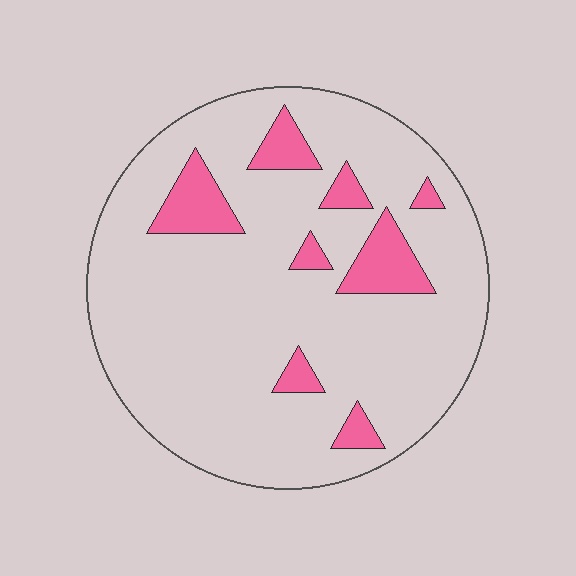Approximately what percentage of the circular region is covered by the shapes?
Approximately 15%.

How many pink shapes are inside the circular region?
8.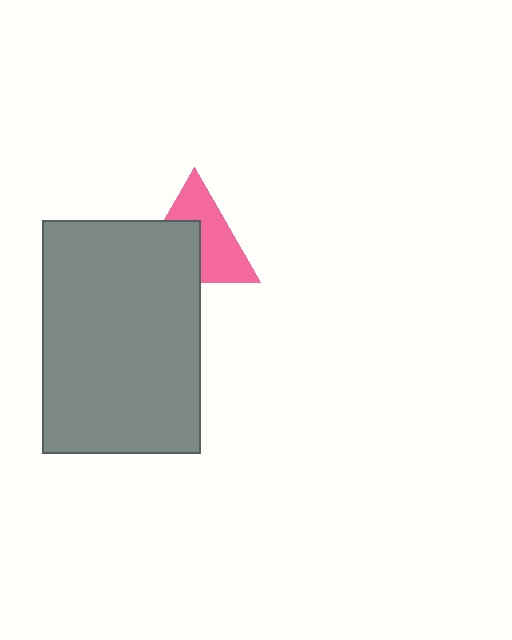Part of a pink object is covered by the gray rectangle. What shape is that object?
It is a triangle.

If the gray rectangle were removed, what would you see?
You would see the complete pink triangle.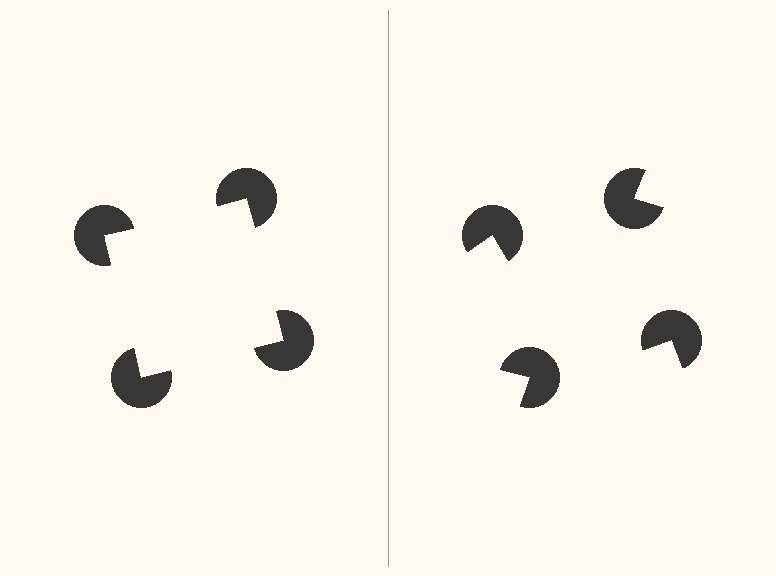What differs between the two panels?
The pac-man discs are positioned identically on both sides; only the wedge orientations differ. On the left they align to a square; on the right they are misaligned.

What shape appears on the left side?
An illusory square.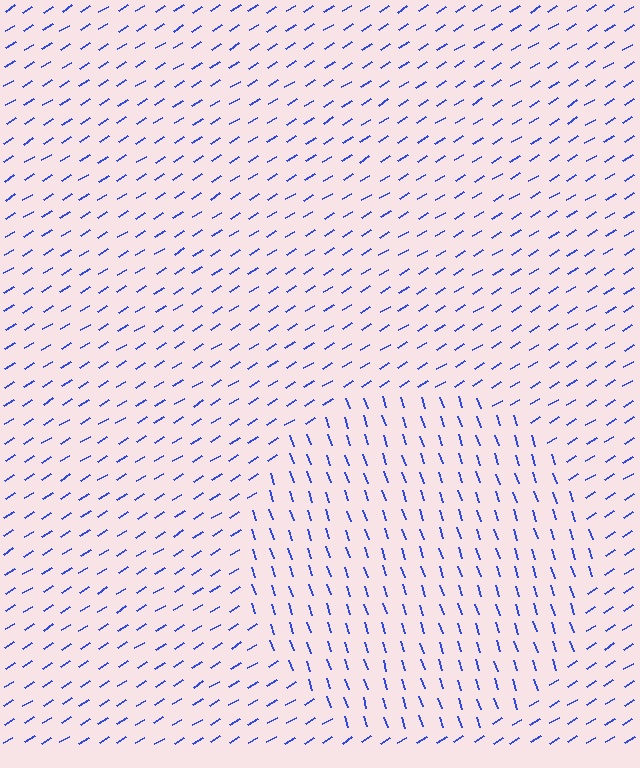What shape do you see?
I see a circle.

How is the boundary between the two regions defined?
The boundary is defined purely by a change in line orientation (approximately 76 degrees difference). All lines are the same color and thickness.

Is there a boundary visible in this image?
Yes, there is a texture boundary formed by a change in line orientation.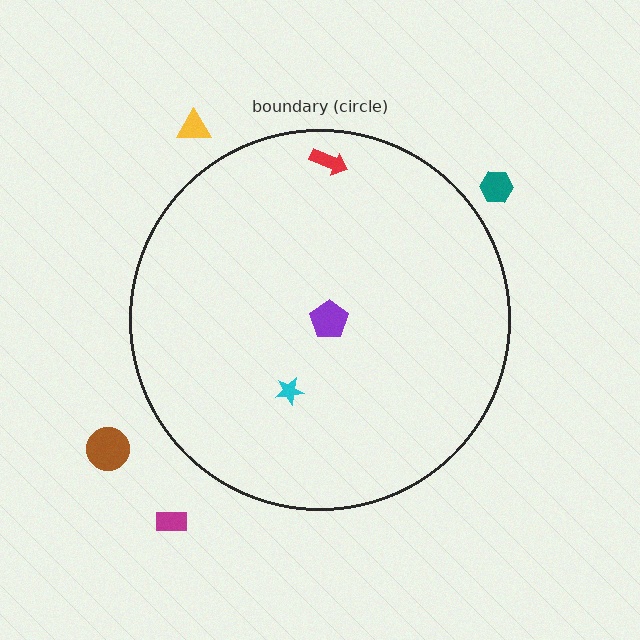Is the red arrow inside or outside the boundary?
Inside.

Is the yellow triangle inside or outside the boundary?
Outside.